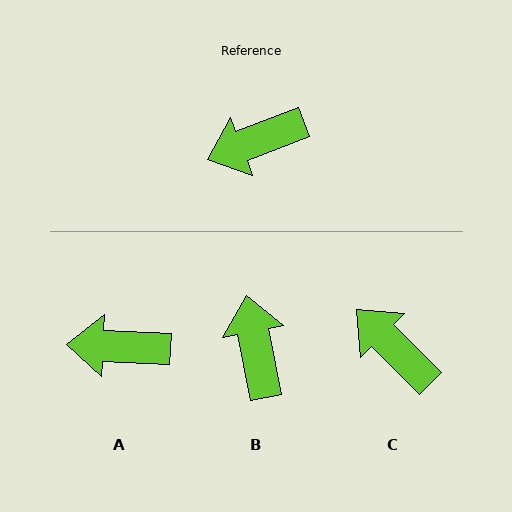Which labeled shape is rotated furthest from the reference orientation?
B, about 100 degrees away.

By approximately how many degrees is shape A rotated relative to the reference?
Approximately 24 degrees clockwise.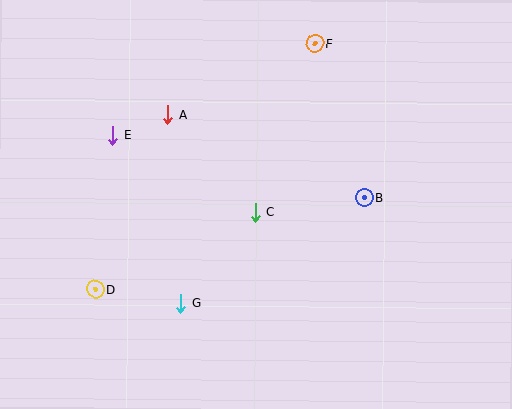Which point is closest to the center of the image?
Point C at (255, 212) is closest to the center.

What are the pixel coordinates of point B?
Point B is at (364, 198).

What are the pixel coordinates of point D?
Point D is at (95, 289).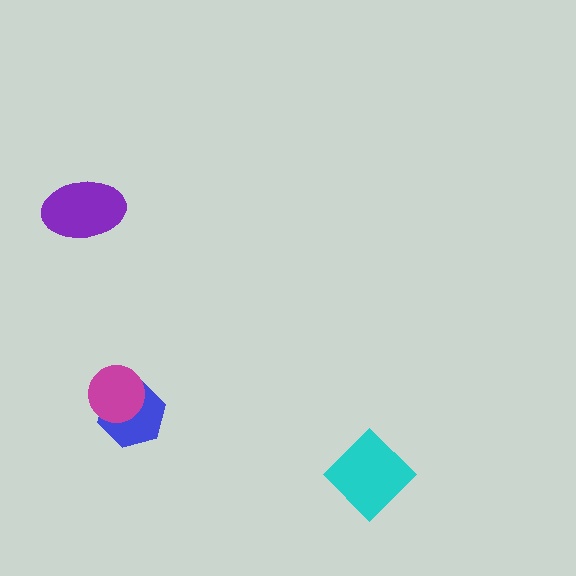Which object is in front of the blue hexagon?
The magenta circle is in front of the blue hexagon.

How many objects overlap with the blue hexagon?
1 object overlaps with the blue hexagon.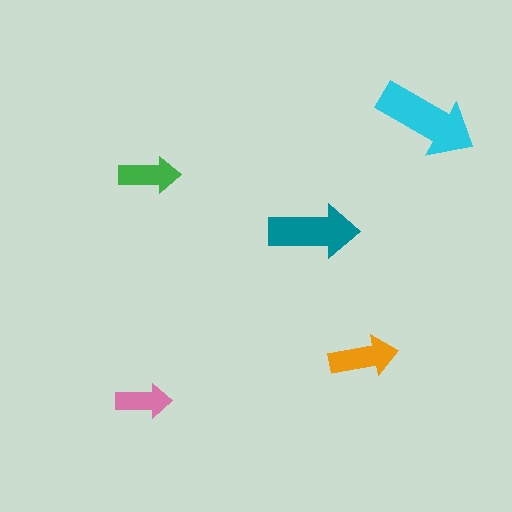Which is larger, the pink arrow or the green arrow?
The green one.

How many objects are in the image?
There are 5 objects in the image.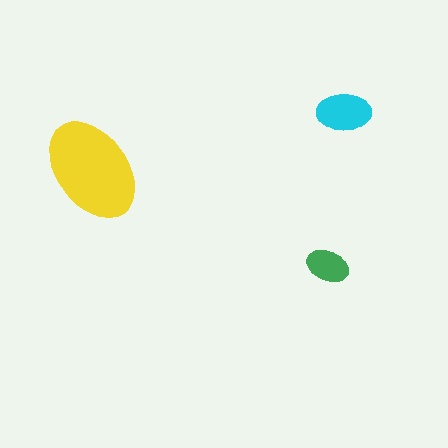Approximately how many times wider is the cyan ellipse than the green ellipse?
About 1.5 times wider.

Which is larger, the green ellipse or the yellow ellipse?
The yellow one.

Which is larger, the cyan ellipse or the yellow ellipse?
The yellow one.